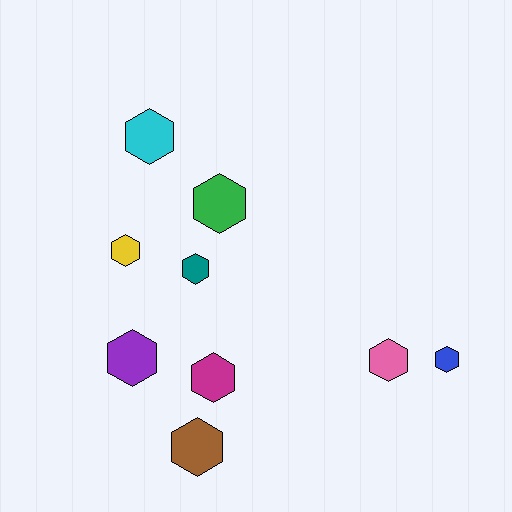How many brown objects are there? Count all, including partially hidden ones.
There is 1 brown object.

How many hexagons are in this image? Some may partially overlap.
There are 9 hexagons.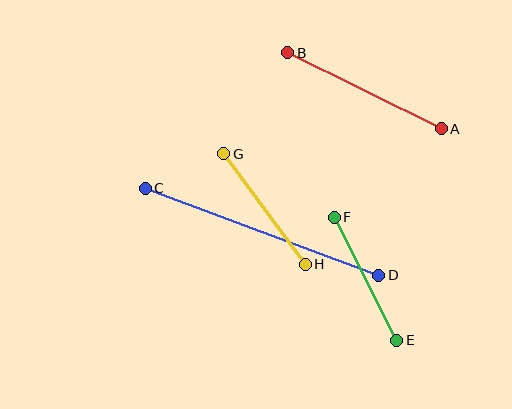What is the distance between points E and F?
The distance is approximately 138 pixels.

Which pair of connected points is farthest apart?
Points C and D are farthest apart.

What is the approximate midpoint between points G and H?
The midpoint is at approximately (264, 209) pixels.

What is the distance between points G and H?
The distance is approximately 137 pixels.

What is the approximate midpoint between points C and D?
The midpoint is at approximately (262, 232) pixels.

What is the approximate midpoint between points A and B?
The midpoint is at approximately (364, 91) pixels.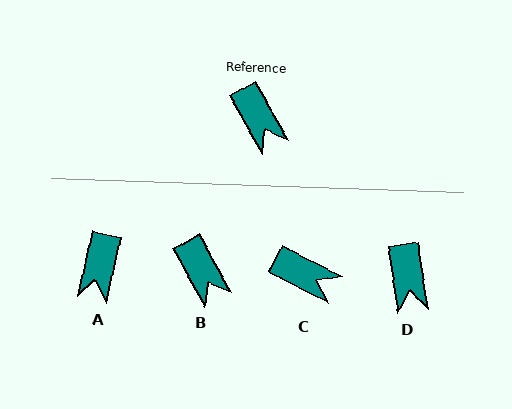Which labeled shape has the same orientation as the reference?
B.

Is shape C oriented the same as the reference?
No, it is off by about 34 degrees.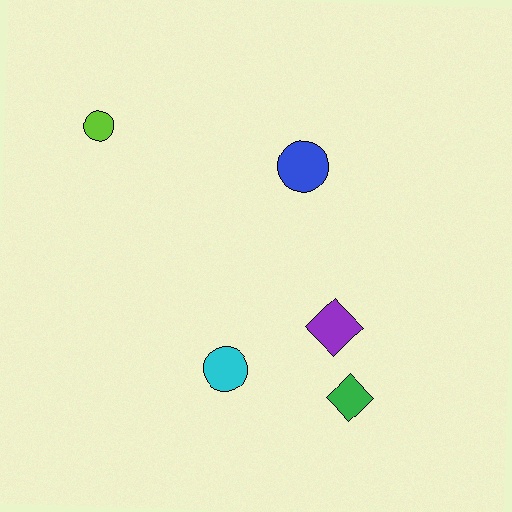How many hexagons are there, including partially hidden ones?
There are no hexagons.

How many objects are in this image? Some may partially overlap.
There are 5 objects.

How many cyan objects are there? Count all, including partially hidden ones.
There is 1 cyan object.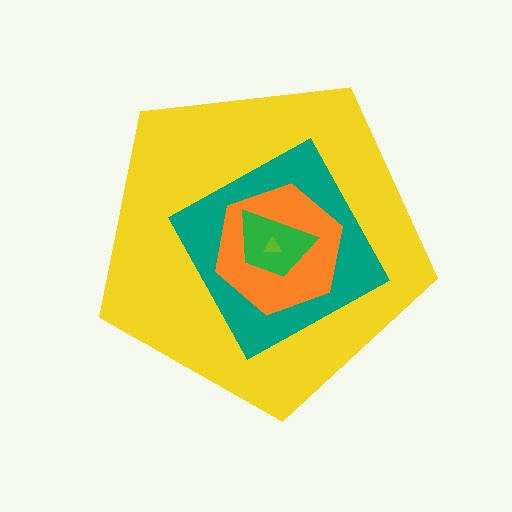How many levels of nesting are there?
5.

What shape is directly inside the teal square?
The orange hexagon.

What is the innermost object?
The lime triangle.